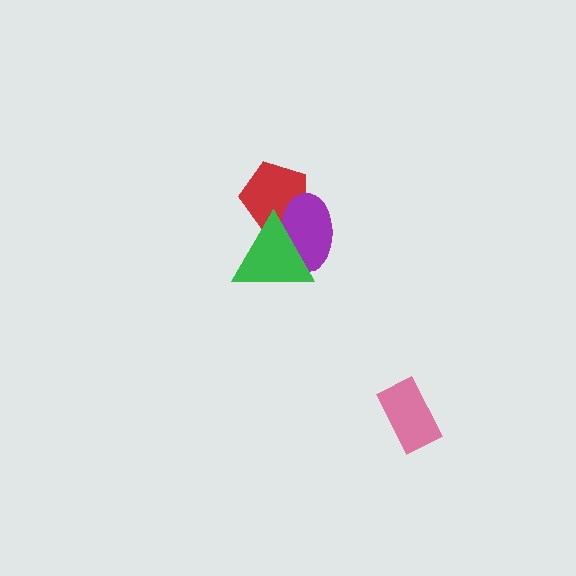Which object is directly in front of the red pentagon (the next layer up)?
The purple ellipse is directly in front of the red pentagon.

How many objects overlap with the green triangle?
2 objects overlap with the green triangle.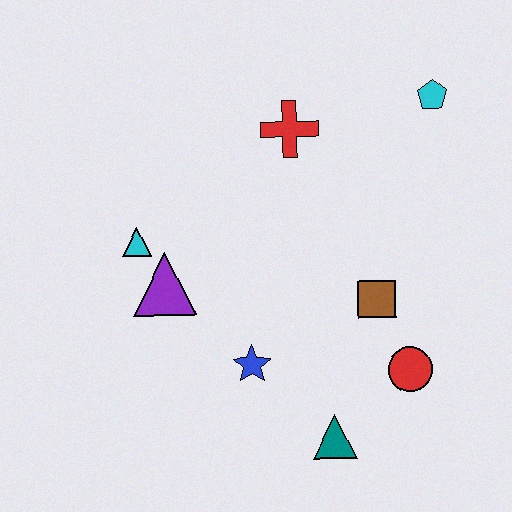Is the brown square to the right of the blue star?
Yes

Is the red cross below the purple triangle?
No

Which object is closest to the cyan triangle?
The purple triangle is closest to the cyan triangle.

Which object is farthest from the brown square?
The cyan triangle is farthest from the brown square.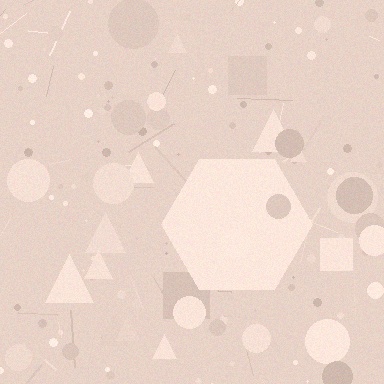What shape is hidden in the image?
A hexagon is hidden in the image.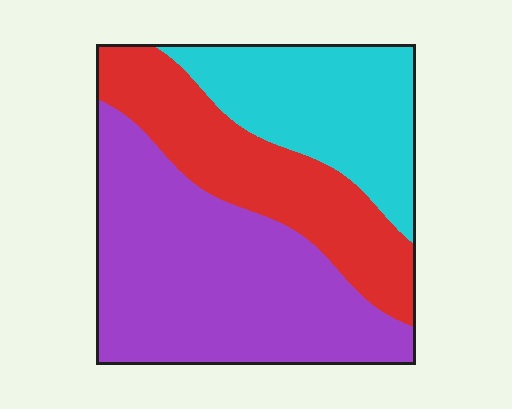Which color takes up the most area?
Purple, at roughly 45%.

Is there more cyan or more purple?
Purple.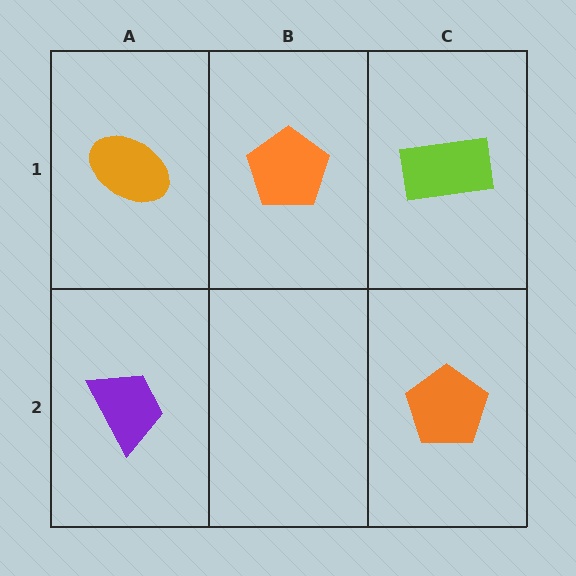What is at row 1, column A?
An orange ellipse.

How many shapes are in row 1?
3 shapes.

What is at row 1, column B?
An orange pentagon.